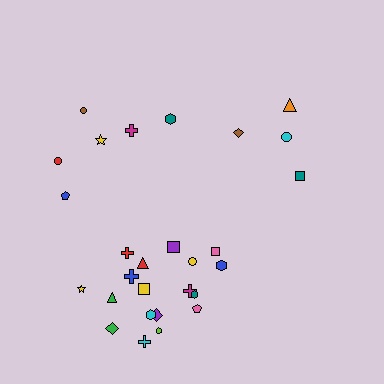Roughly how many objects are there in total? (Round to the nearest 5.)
Roughly 30 objects in total.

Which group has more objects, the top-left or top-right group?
The top-left group.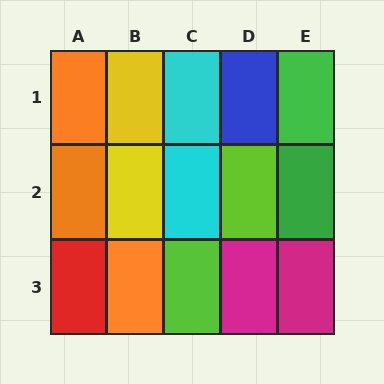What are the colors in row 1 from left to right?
Orange, yellow, cyan, blue, green.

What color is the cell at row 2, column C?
Cyan.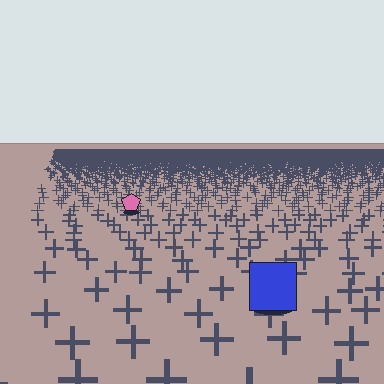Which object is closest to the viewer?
The blue square is closest. The texture marks near it are larger and more spread out.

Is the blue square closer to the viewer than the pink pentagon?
Yes. The blue square is closer — you can tell from the texture gradient: the ground texture is coarser near it.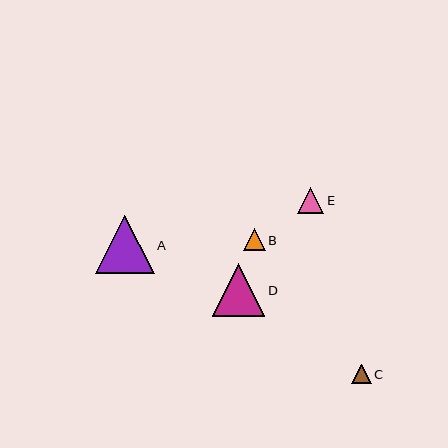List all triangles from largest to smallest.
From largest to smallest: A, D, E, B, C.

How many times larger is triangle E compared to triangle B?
Triangle E is approximately 1.2 times the size of triangle B.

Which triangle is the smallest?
Triangle C is the smallest with a size of approximately 20 pixels.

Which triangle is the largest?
Triangle A is the largest with a size of approximately 59 pixels.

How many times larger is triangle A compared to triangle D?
Triangle A is approximately 1.1 times the size of triangle D.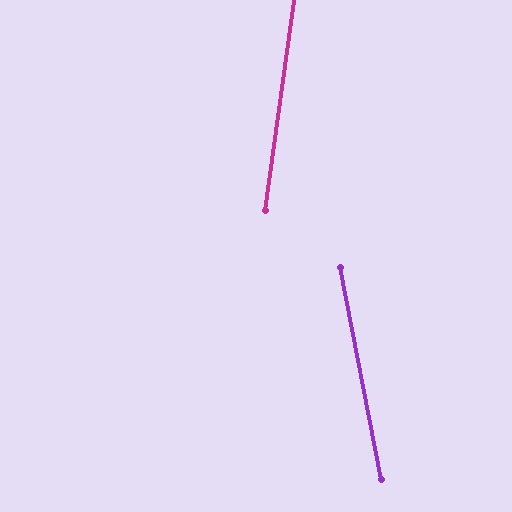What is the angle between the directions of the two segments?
Approximately 19 degrees.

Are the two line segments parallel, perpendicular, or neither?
Neither parallel nor perpendicular — they differ by about 19°.